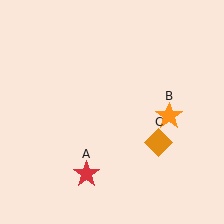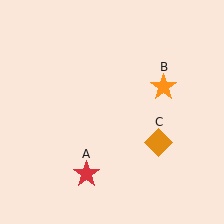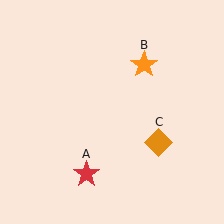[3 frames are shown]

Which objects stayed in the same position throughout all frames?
Red star (object A) and orange diamond (object C) remained stationary.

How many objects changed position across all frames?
1 object changed position: orange star (object B).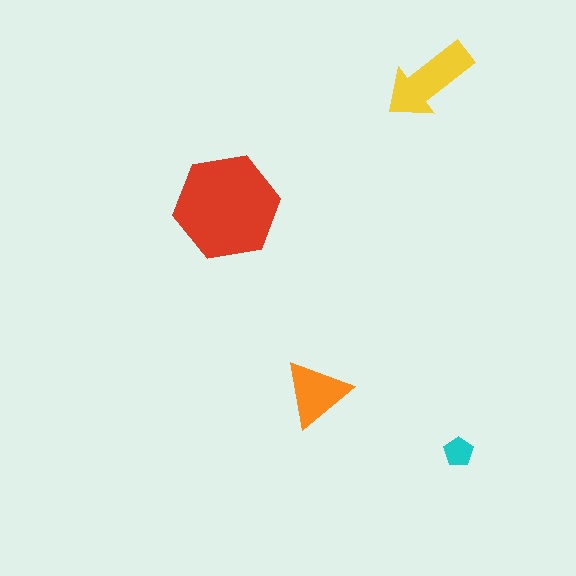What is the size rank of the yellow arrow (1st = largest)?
2nd.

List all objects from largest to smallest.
The red hexagon, the yellow arrow, the orange triangle, the cyan pentagon.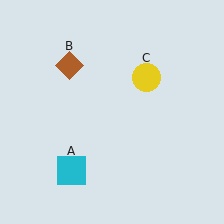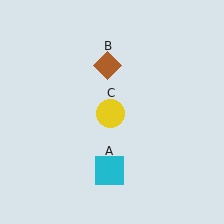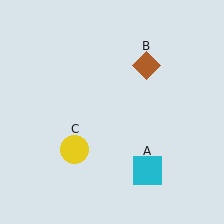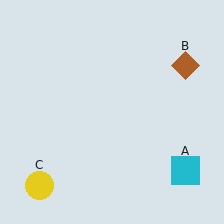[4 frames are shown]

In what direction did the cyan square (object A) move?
The cyan square (object A) moved right.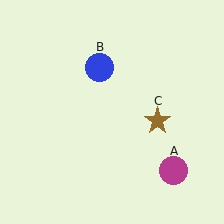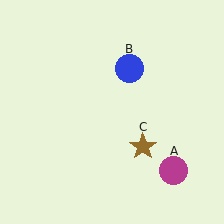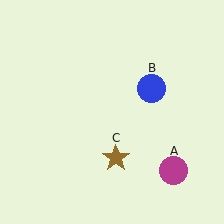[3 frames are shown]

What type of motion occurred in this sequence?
The blue circle (object B), brown star (object C) rotated clockwise around the center of the scene.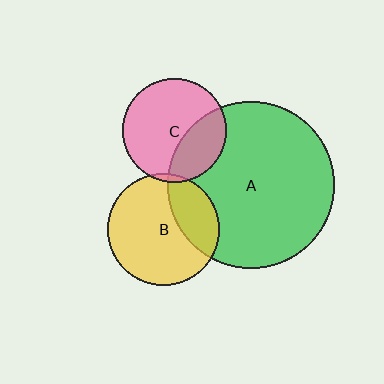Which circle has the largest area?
Circle A (green).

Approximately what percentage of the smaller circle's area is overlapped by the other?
Approximately 5%.